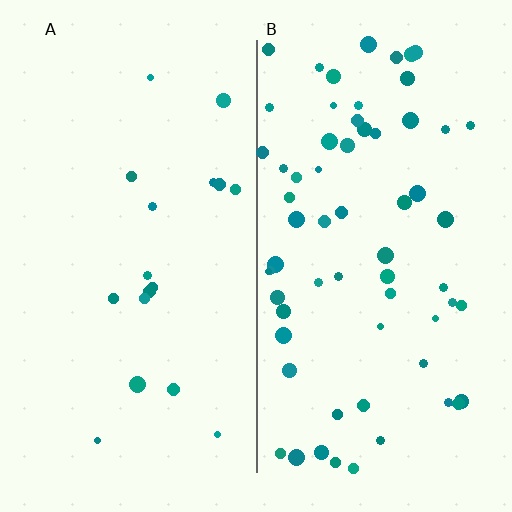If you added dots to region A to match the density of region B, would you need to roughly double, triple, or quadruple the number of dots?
Approximately quadruple.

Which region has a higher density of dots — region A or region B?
B (the right).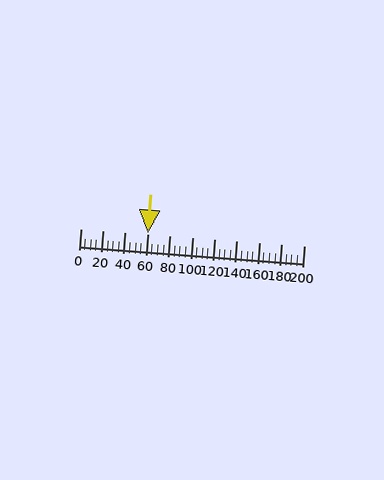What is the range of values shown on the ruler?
The ruler shows values from 0 to 200.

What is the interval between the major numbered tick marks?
The major tick marks are spaced 20 units apart.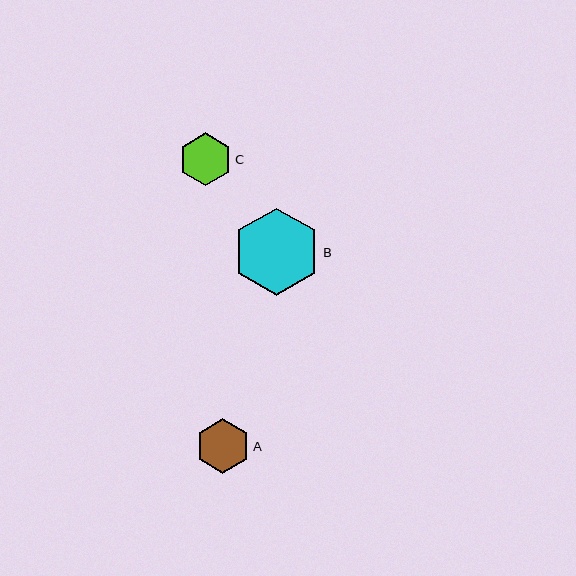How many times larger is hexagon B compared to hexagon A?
Hexagon B is approximately 1.6 times the size of hexagon A.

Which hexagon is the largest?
Hexagon B is the largest with a size of approximately 87 pixels.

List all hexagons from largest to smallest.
From largest to smallest: B, A, C.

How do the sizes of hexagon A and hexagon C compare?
Hexagon A and hexagon C are approximately the same size.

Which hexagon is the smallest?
Hexagon C is the smallest with a size of approximately 53 pixels.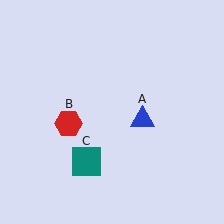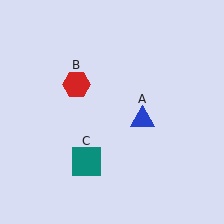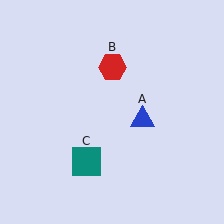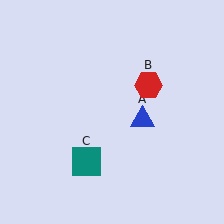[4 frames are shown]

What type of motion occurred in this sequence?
The red hexagon (object B) rotated clockwise around the center of the scene.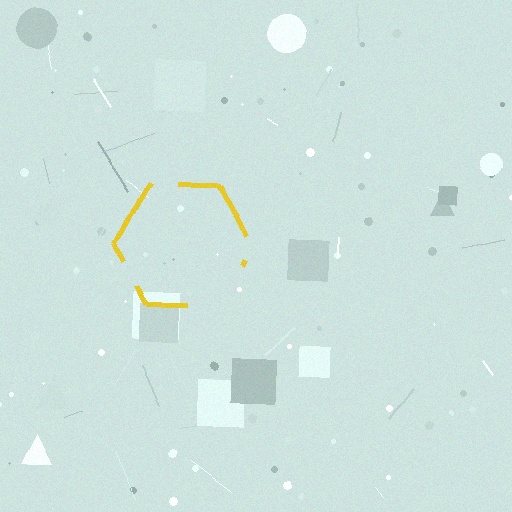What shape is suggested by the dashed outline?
The dashed outline suggests a hexagon.